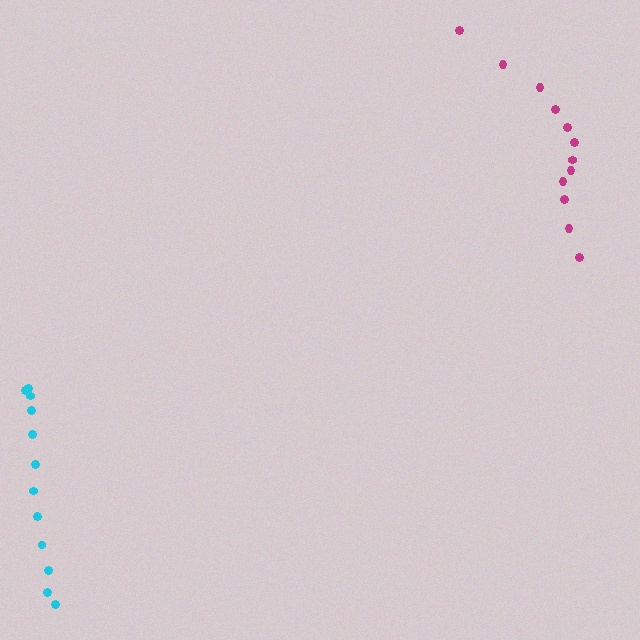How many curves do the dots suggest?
There are 2 distinct paths.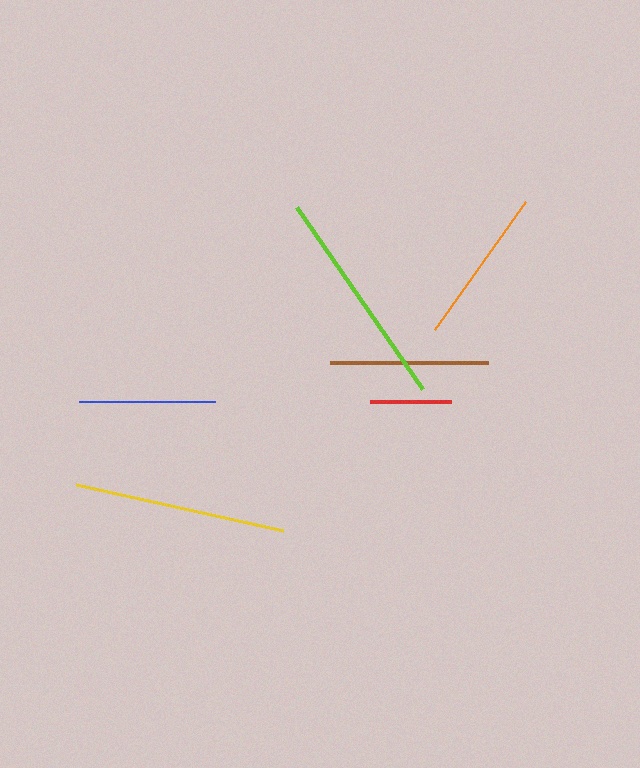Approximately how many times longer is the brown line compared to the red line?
The brown line is approximately 1.9 times the length of the red line.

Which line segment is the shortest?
The red line is the shortest at approximately 81 pixels.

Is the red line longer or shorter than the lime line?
The lime line is longer than the red line.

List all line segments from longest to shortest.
From longest to shortest: lime, yellow, brown, orange, blue, red.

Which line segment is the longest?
The lime line is the longest at approximately 221 pixels.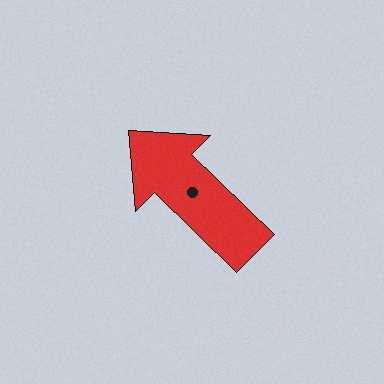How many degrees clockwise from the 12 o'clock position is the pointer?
Approximately 314 degrees.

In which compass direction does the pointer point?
Northwest.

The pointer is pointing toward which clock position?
Roughly 10 o'clock.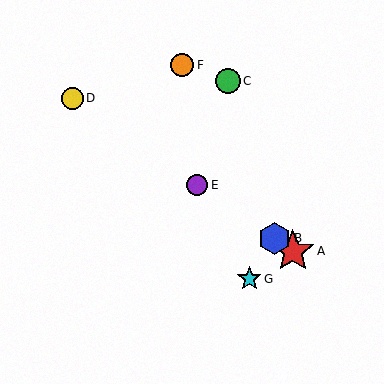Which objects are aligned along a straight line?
Objects A, B, D, E are aligned along a straight line.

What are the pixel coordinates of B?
Object B is at (274, 238).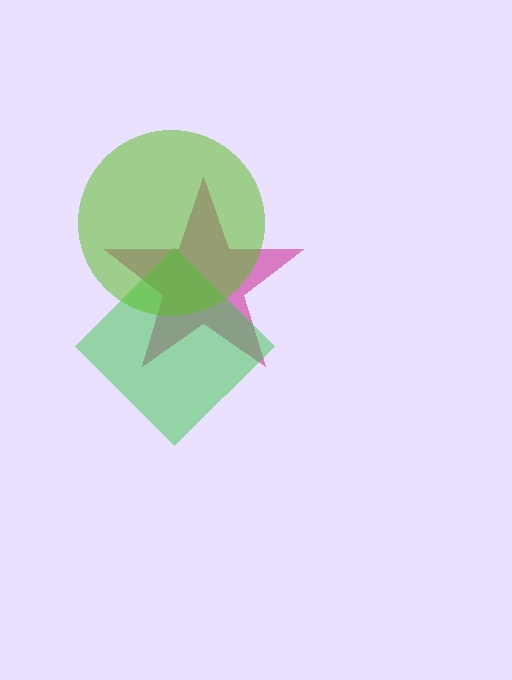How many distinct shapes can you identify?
There are 3 distinct shapes: a magenta star, a green diamond, a lime circle.